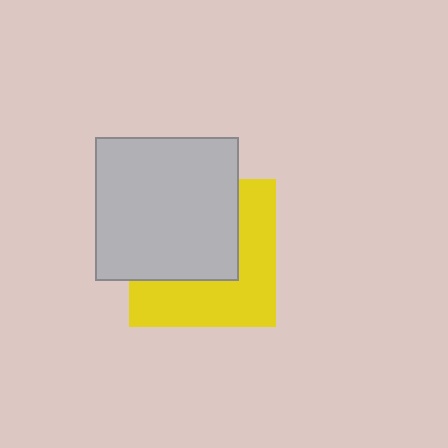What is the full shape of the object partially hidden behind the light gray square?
The partially hidden object is a yellow square.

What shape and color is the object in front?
The object in front is a light gray square.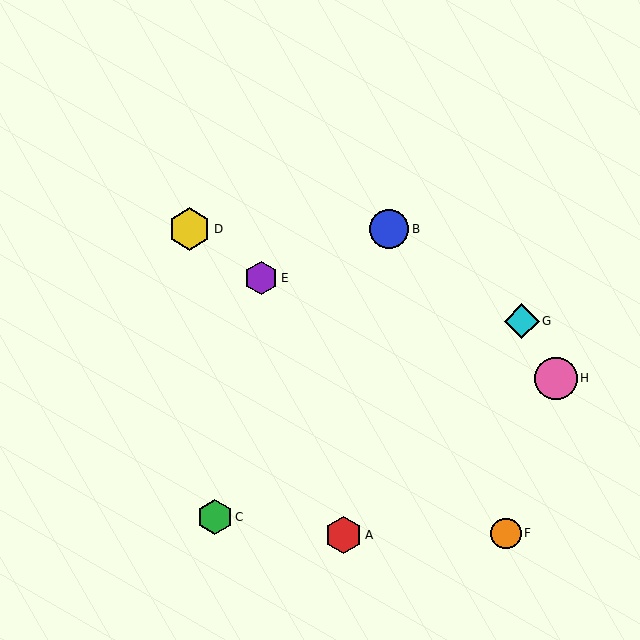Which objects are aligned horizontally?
Objects B, D are aligned horizontally.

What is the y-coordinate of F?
Object F is at y≈533.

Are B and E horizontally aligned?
No, B is at y≈229 and E is at y≈278.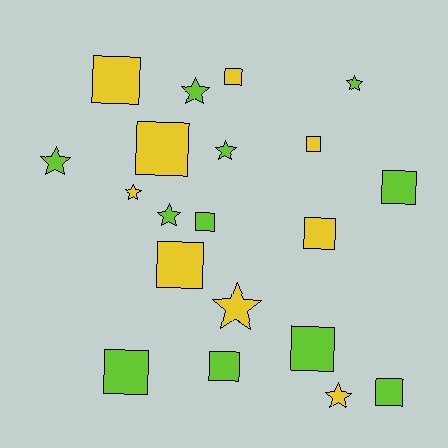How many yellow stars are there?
There are 3 yellow stars.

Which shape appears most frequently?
Square, with 12 objects.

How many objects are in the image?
There are 20 objects.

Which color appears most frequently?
Lime, with 11 objects.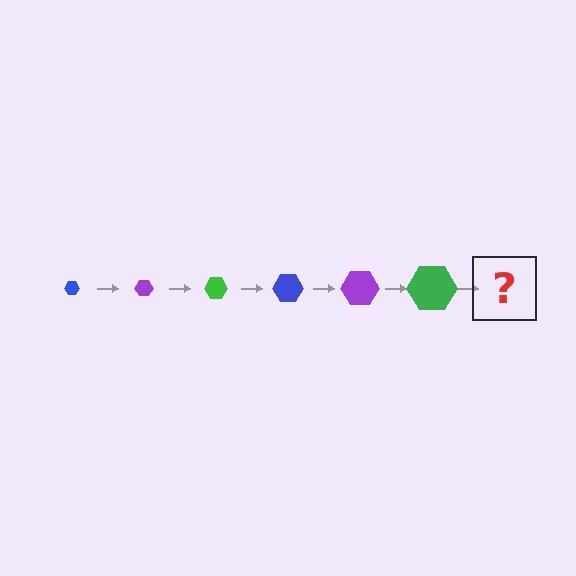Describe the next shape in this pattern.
It should be a blue hexagon, larger than the previous one.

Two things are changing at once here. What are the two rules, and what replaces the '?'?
The two rules are that the hexagon grows larger each step and the color cycles through blue, purple, and green. The '?' should be a blue hexagon, larger than the previous one.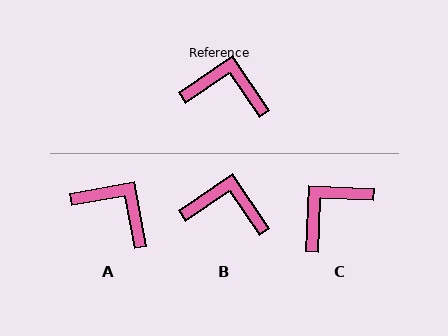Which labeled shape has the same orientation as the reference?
B.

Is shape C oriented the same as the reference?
No, it is off by about 54 degrees.